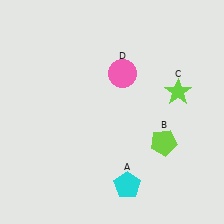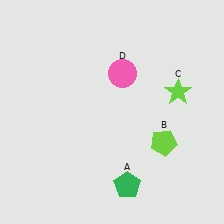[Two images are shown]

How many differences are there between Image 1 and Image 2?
There is 1 difference between the two images.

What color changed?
The pentagon (A) changed from cyan in Image 1 to green in Image 2.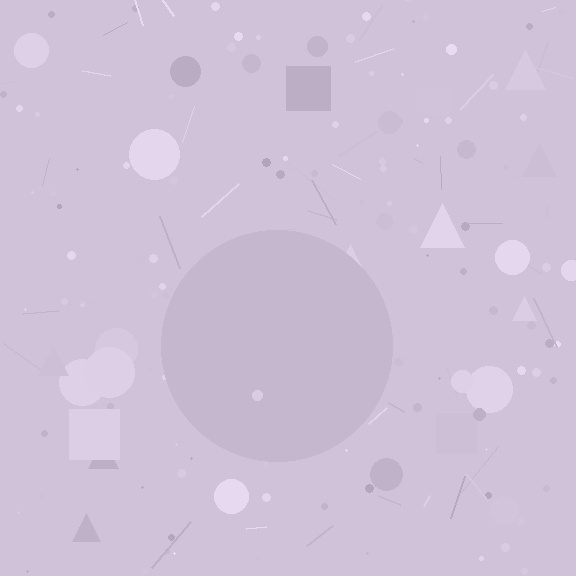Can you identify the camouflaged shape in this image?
The camouflaged shape is a circle.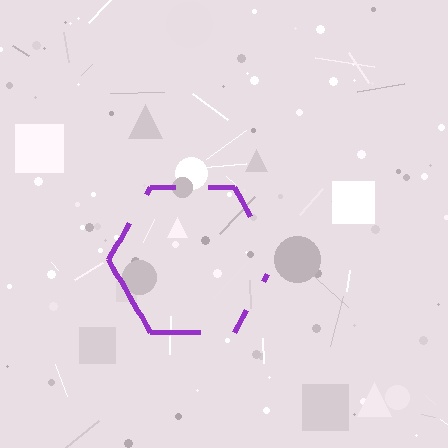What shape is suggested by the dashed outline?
The dashed outline suggests a hexagon.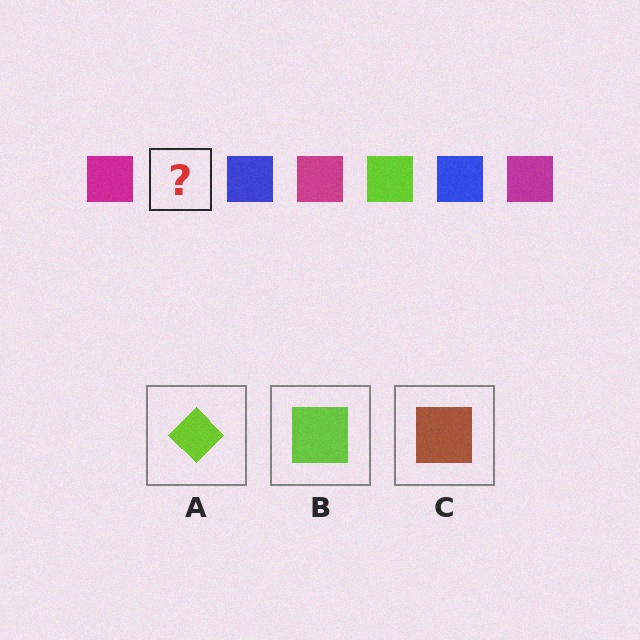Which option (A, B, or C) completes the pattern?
B.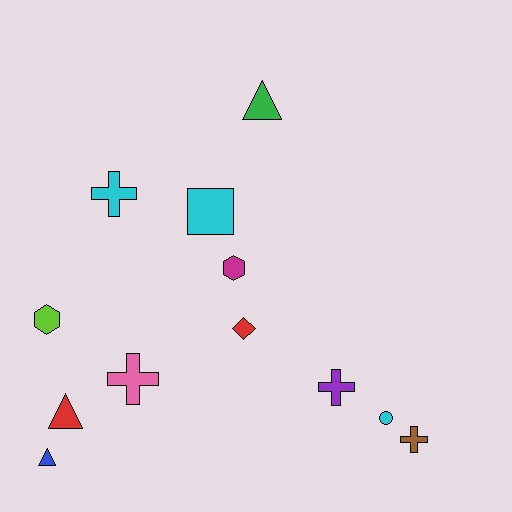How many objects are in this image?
There are 12 objects.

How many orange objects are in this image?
There are no orange objects.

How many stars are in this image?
There are no stars.